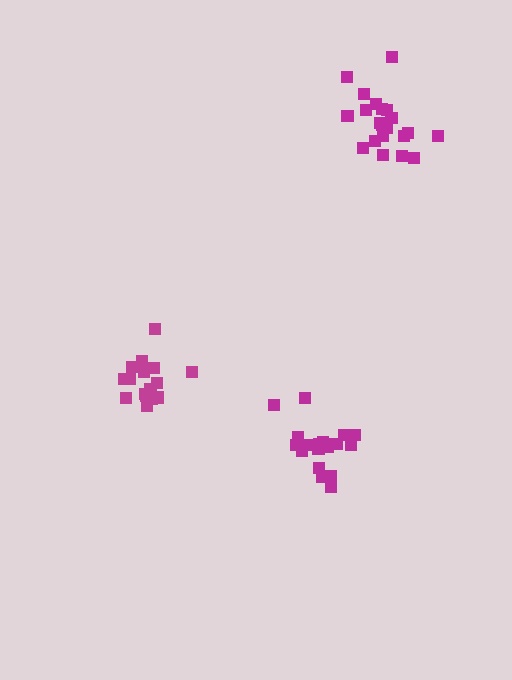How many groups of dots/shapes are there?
There are 3 groups.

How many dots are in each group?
Group 1: 19 dots, Group 2: 21 dots, Group 3: 17 dots (57 total).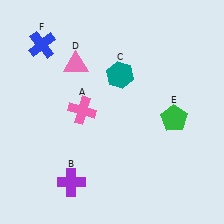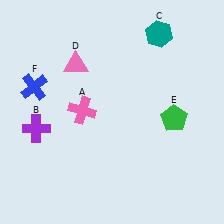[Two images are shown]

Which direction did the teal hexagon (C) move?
The teal hexagon (C) moved up.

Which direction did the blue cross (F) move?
The blue cross (F) moved down.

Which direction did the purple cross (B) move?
The purple cross (B) moved up.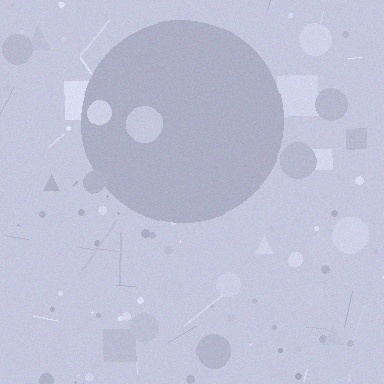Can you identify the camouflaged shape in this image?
The camouflaged shape is a circle.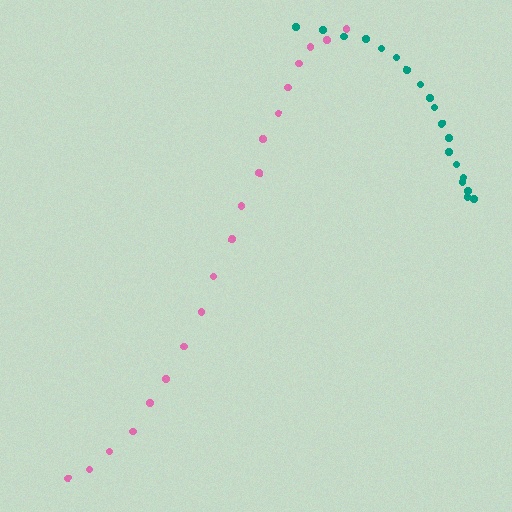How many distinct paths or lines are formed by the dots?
There are 2 distinct paths.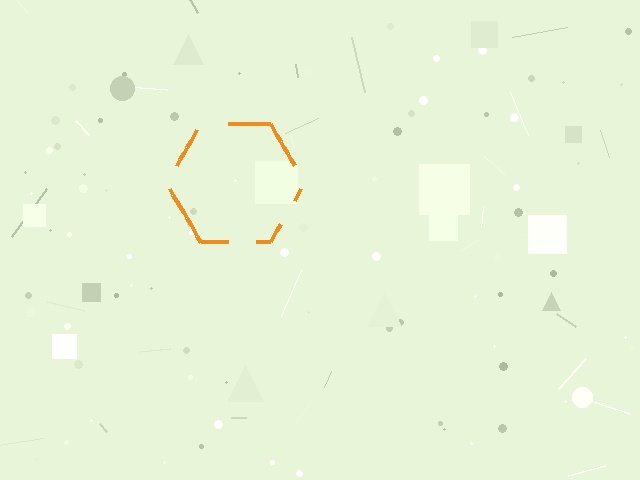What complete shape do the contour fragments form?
The contour fragments form a hexagon.